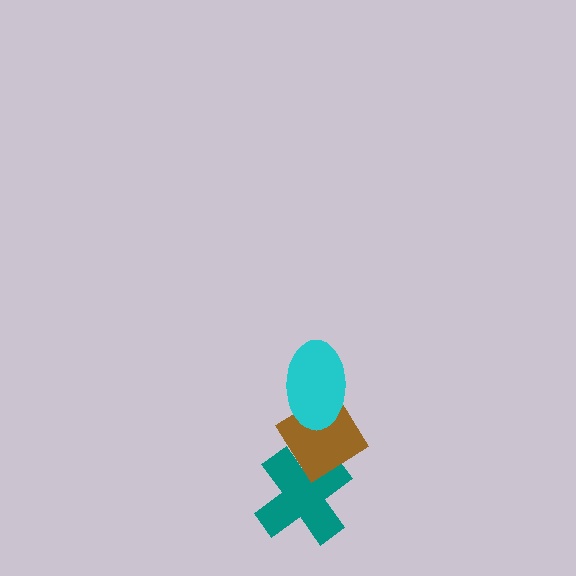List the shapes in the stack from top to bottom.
From top to bottom: the cyan ellipse, the brown diamond, the teal cross.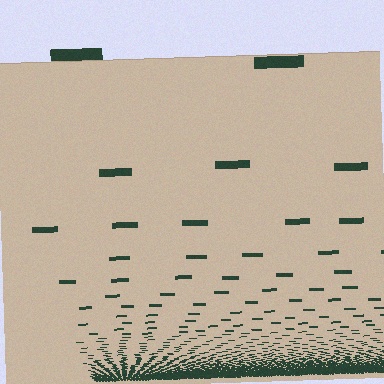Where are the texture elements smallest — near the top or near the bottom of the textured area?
Near the bottom.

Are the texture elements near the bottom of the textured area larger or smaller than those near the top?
Smaller. The gradient is inverted — elements near the bottom are smaller and denser.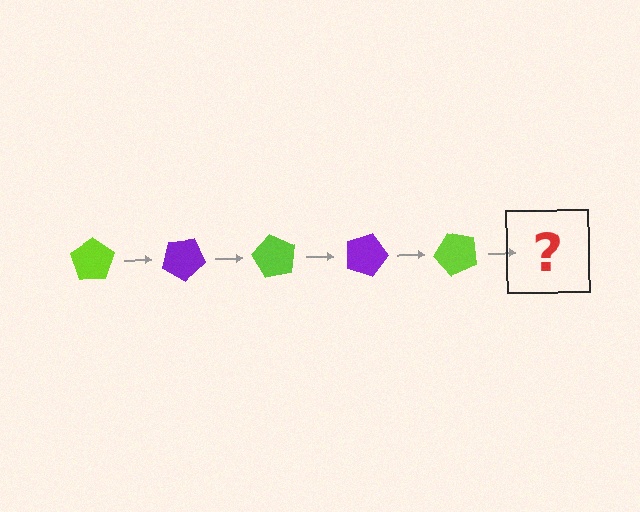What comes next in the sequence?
The next element should be a purple pentagon, rotated 150 degrees from the start.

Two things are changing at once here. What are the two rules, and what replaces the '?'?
The two rules are that it rotates 30 degrees each step and the color cycles through lime and purple. The '?' should be a purple pentagon, rotated 150 degrees from the start.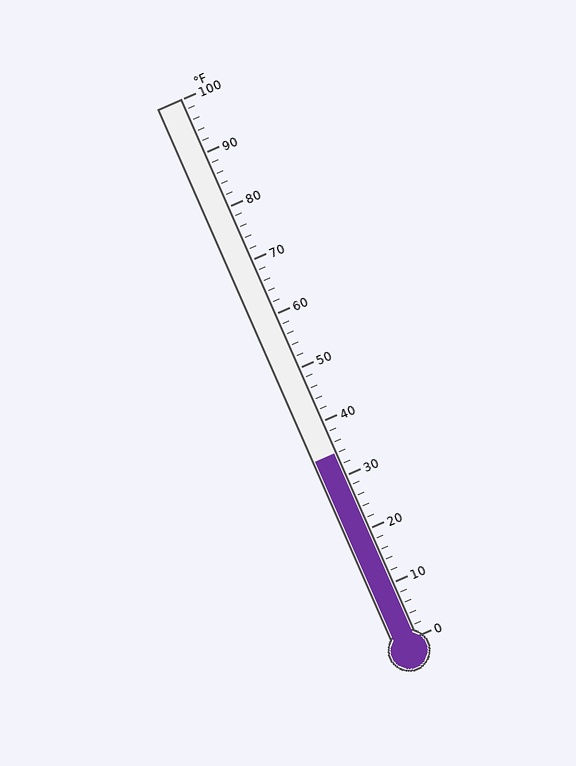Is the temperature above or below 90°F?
The temperature is below 90°F.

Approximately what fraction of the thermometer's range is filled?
The thermometer is filled to approximately 35% of its range.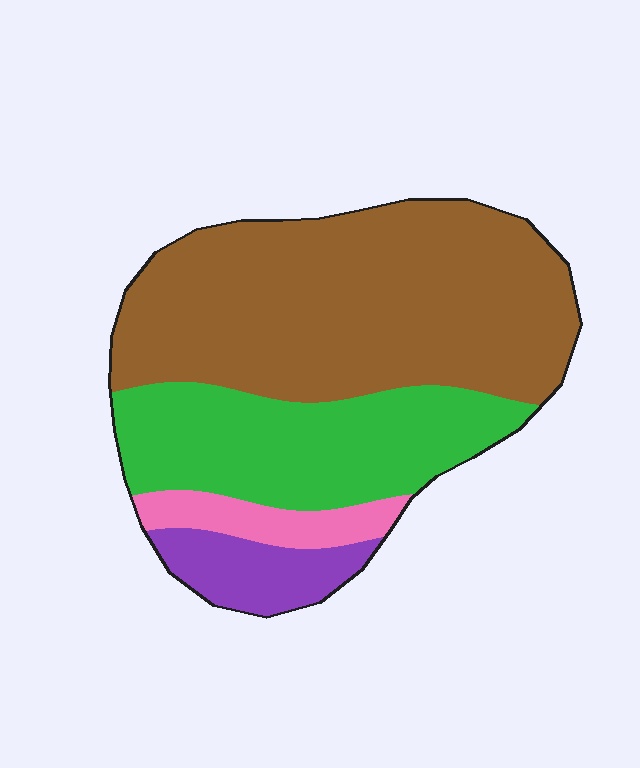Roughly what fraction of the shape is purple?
Purple covers about 10% of the shape.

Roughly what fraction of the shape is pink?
Pink takes up about one tenth (1/10) of the shape.